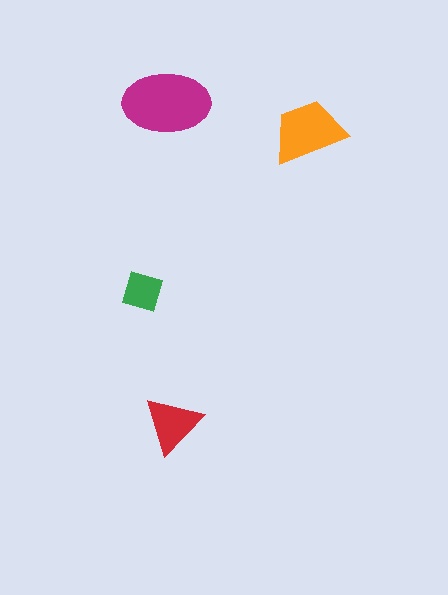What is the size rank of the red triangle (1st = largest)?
3rd.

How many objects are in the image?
There are 4 objects in the image.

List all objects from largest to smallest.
The magenta ellipse, the orange trapezoid, the red triangle, the green diamond.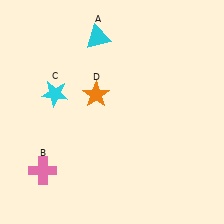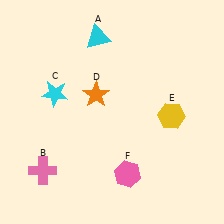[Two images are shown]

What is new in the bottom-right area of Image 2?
A pink hexagon (F) was added in the bottom-right area of Image 2.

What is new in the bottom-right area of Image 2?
A yellow hexagon (E) was added in the bottom-right area of Image 2.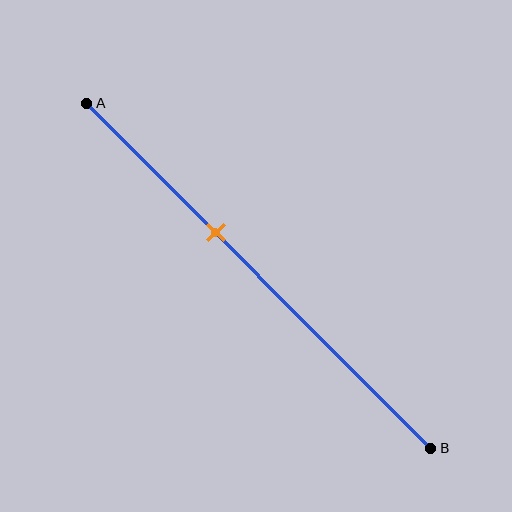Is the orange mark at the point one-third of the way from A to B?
No, the mark is at about 35% from A, not at the 33% one-third point.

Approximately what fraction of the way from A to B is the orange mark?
The orange mark is approximately 35% of the way from A to B.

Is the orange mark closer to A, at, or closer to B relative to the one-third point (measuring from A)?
The orange mark is closer to point B than the one-third point of segment AB.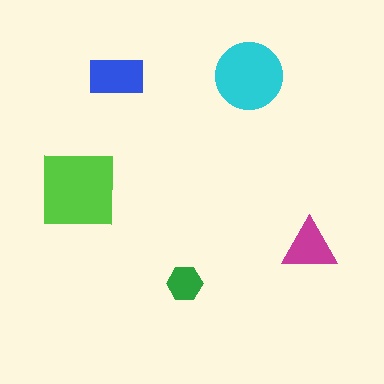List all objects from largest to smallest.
The lime square, the cyan circle, the blue rectangle, the magenta triangle, the green hexagon.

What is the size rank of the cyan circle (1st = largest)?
2nd.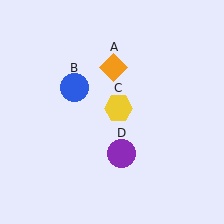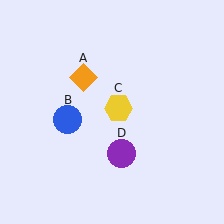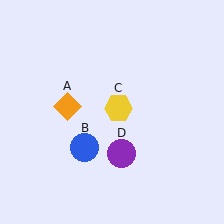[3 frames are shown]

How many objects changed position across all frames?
2 objects changed position: orange diamond (object A), blue circle (object B).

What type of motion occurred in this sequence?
The orange diamond (object A), blue circle (object B) rotated counterclockwise around the center of the scene.